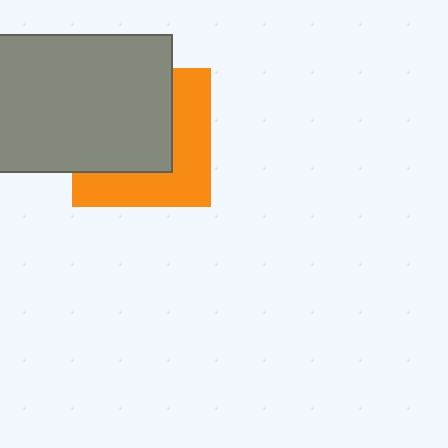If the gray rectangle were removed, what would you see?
You would see the complete orange square.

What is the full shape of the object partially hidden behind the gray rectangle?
The partially hidden object is an orange square.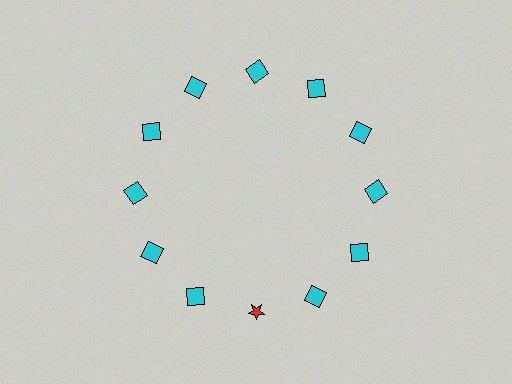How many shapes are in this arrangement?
There are 12 shapes arranged in a ring pattern.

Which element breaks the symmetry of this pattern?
The red star at roughly the 6 o'clock position breaks the symmetry. All other shapes are cyan squares.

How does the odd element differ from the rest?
It differs in both color (red instead of cyan) and shape (star instead of square).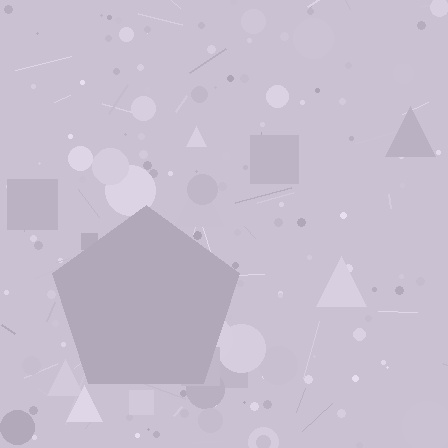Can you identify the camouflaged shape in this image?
The camouflaged shape is a pentagon.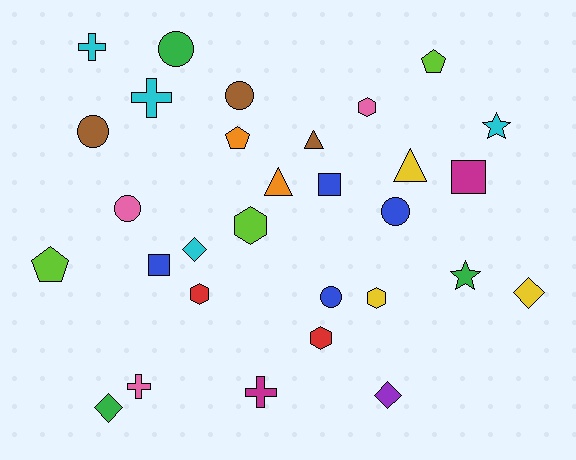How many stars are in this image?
There are 2 stars.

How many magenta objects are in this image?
There are 2 magenta objects.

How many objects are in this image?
There are 30 objects.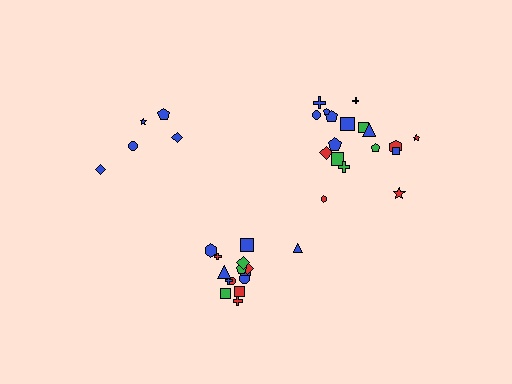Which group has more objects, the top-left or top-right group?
The top-right group.